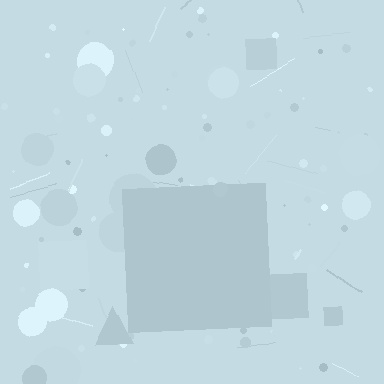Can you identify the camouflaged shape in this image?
The camouflaged shape is a square.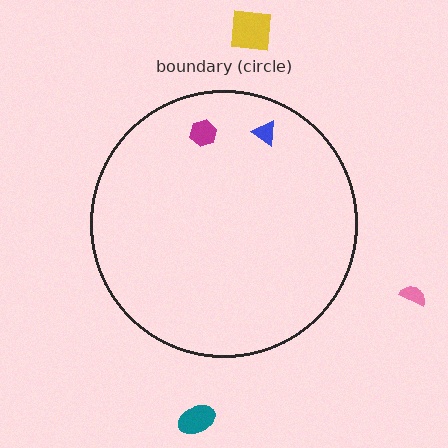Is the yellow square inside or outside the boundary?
Outside.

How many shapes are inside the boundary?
2 inside, 3 outside.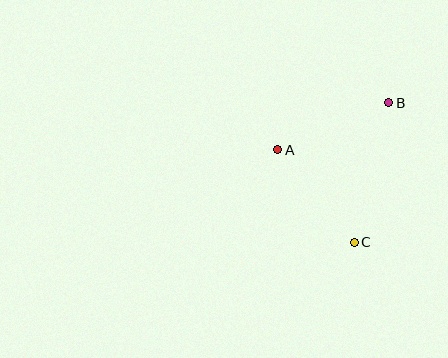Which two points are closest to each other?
Points A and B are closest to each other.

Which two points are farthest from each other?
Points B and C are farthest from each other.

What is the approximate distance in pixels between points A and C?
The distance between A and C is approximately 121 pixels.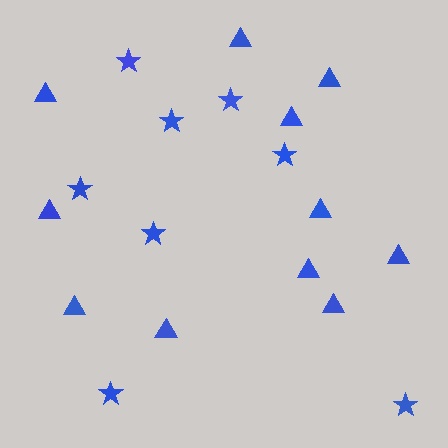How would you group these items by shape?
There are 2 groups: one group of triangles (11) and one group of stars (8).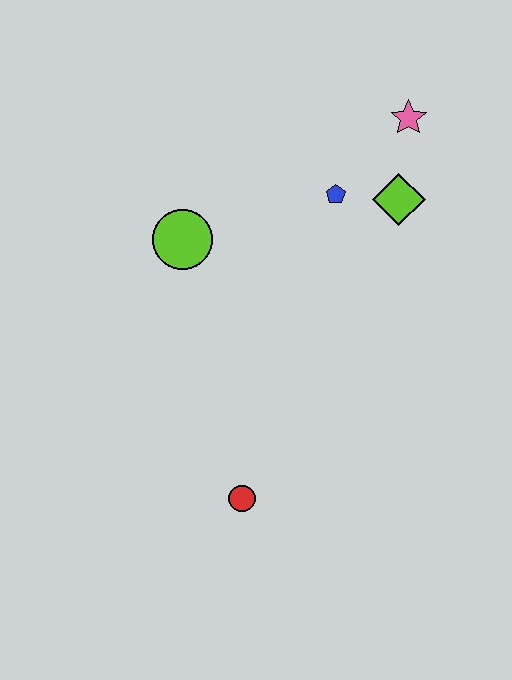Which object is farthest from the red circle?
The pink star is farthest from the red circle.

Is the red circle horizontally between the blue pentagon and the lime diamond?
No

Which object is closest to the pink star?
The lime diamond is closest to the pink star.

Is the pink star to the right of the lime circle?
Yes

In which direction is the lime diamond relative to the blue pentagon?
The lime diamond is to the right of the blue pentagon.